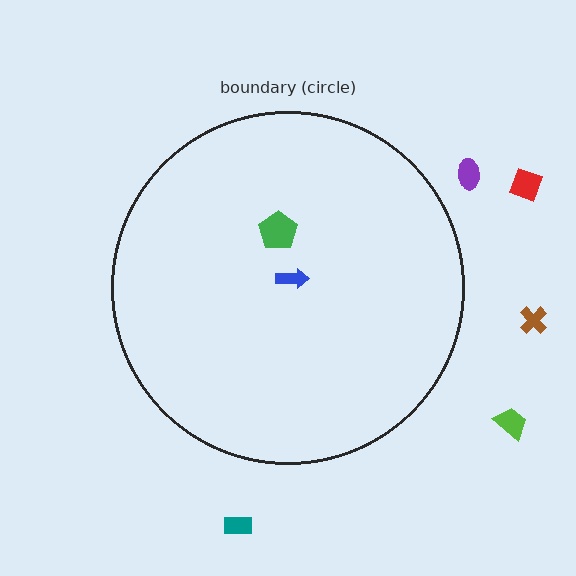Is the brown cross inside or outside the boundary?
Outside.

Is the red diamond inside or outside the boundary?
Outside.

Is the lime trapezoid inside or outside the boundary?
Outside.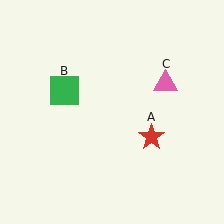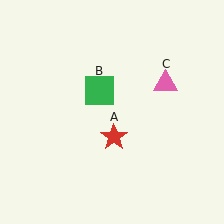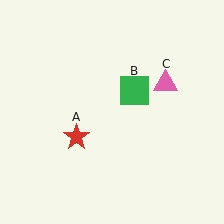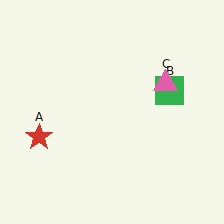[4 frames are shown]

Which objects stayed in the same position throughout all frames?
Pink triangle (object C) remained stationary.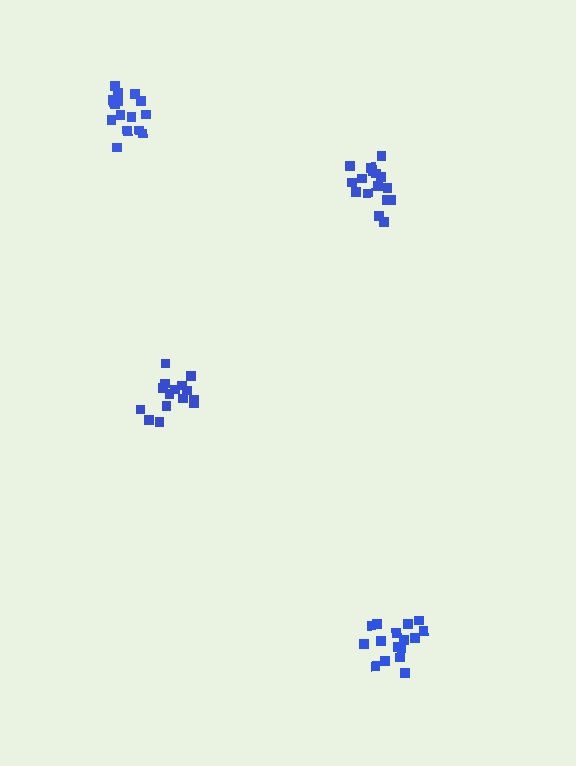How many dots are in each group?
Group 1: 15 dots, Group 2: 16 dots, Group 3: 16 dots, Group 4: 16 dots (63 total).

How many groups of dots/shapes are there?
There are 4 groups.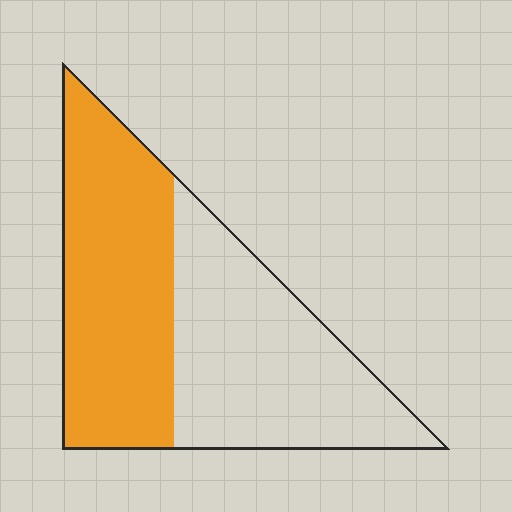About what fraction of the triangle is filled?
About one half (1/2).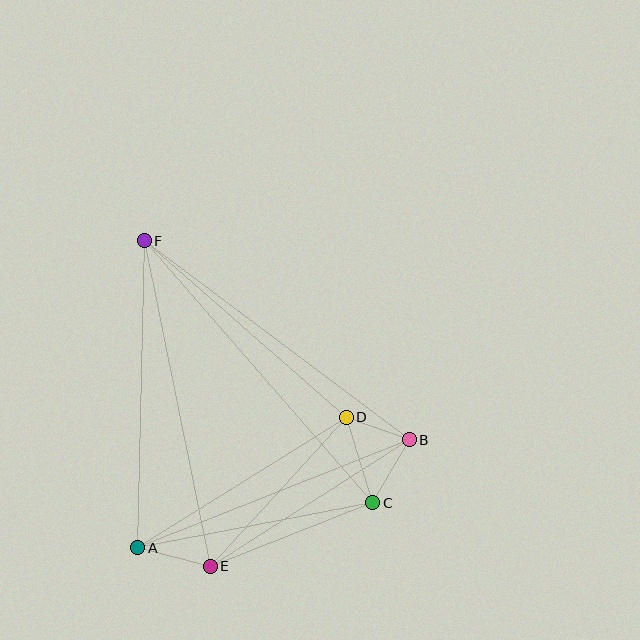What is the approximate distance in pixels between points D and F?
The distance between D and F is approximately 268 pixels.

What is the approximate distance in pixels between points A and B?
The distance between A and B is approximately 292 pixels.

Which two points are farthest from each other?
Points C and F are farthest from each other.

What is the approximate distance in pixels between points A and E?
The distance between A and E is approximately 75 pixels.